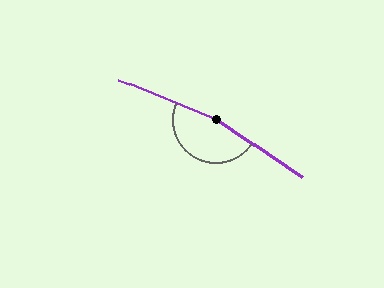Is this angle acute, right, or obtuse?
It is obtuse.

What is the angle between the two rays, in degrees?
Approximately 168 degrees.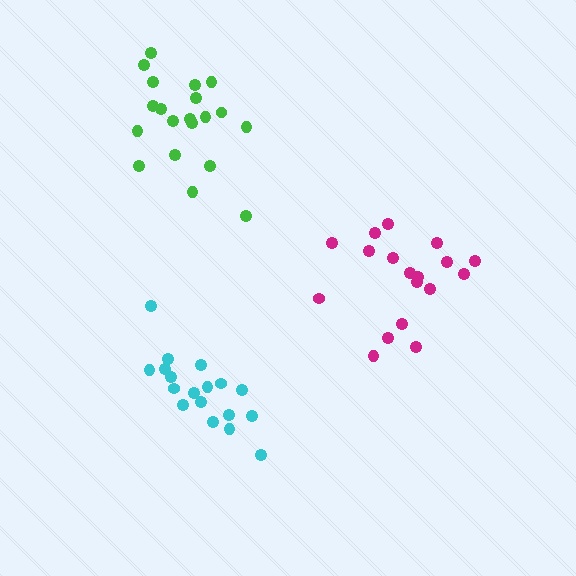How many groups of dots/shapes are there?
There are 3 groups.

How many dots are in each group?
Group 1: 18 dots, Group 2: 20 dots, Group 3: 18 dots (56 total).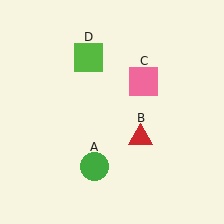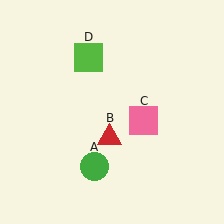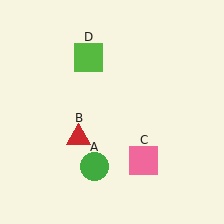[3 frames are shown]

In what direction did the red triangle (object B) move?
The red triangle (object B) moved left.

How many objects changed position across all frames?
2 objects changed position: red triangle (object B), pink square (object C).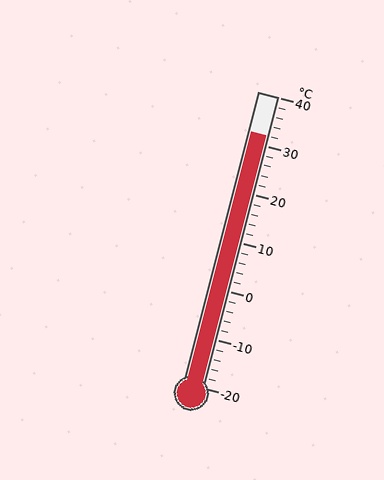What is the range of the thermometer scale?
The thermometer scale ranges from -20°C to 40°C.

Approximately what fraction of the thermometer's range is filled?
The thermometer is filled to approximately 85% of its range.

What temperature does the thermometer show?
The thermometer shows approximately 32°C.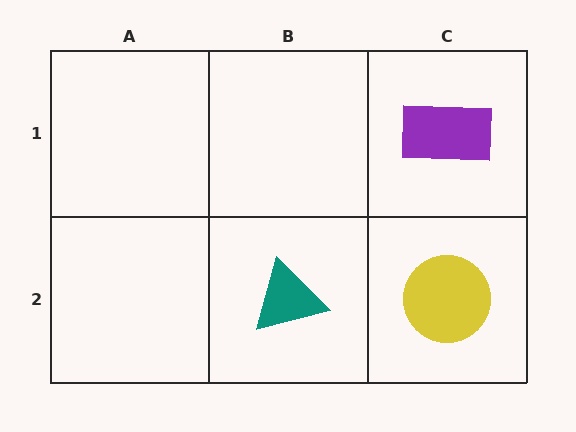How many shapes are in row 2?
2 shapes.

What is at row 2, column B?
A teal triangle.